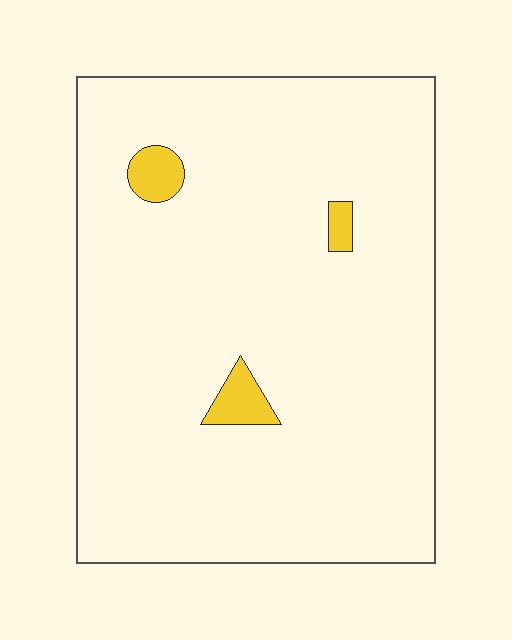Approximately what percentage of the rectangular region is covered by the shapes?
Approximately 5%.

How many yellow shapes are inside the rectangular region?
3.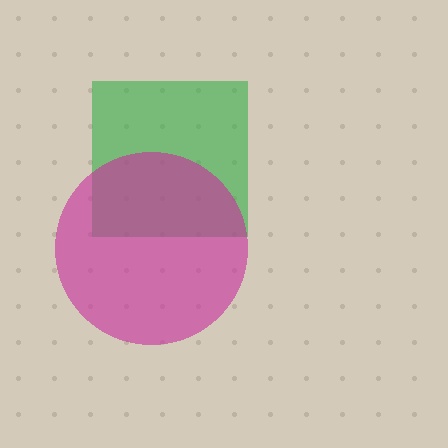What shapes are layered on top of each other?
The layered shapes are: a green square, a magenta circle.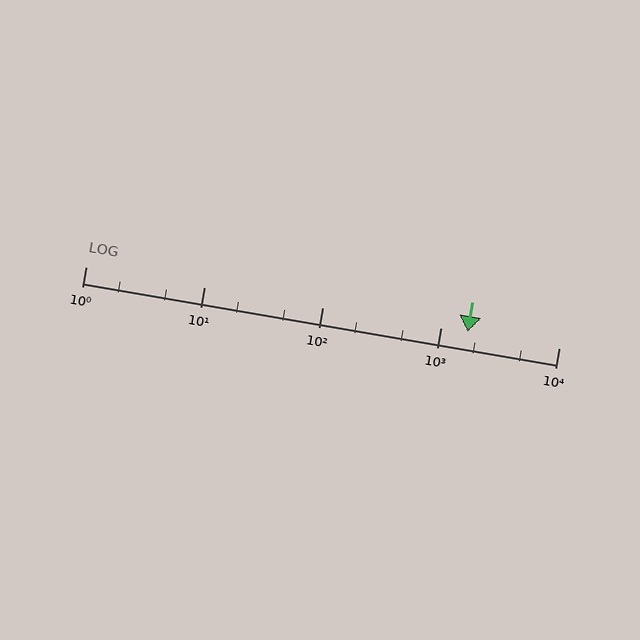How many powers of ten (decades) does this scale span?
The scale spans 4 decades, from 1 to 10000.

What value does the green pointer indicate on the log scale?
The pointer indicates approximately 1700.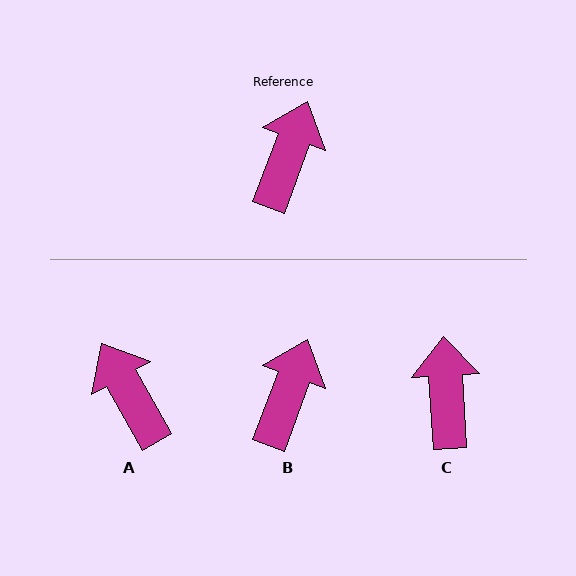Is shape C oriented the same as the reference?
No, it is off by about 24 degrees.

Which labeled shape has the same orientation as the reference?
B.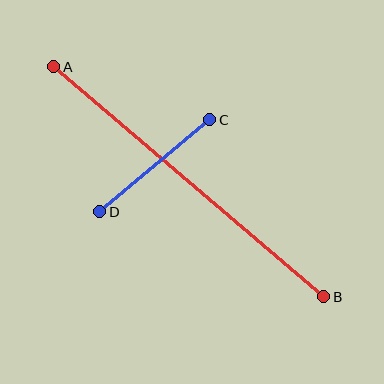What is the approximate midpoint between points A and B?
The midpoint is at approximately (189, 182) pixels.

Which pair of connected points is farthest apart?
Points A and B are farthest apart.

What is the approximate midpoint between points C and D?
The midpoint is at approximately (155, 166) pixels.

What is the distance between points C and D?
The distance is approximately 143 pixels.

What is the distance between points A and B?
The distance is approximately 355 pixels.